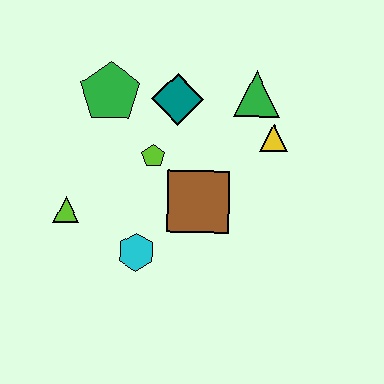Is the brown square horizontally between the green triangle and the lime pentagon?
Yes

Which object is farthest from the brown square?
The green pentagon is farthest from the brown square.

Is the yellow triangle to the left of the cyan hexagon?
No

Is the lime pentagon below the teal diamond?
Yes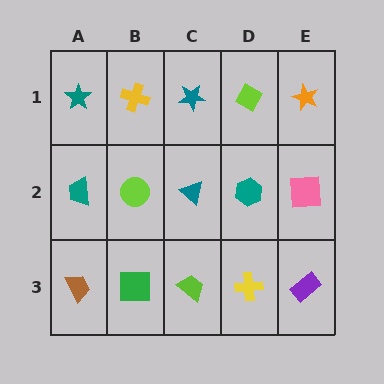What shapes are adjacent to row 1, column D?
A teal hexagon (row 2, column D), a teal star (row 1, column C), an orange star (row 1, column E).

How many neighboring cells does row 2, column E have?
3.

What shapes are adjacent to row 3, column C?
A teal triangle (row 2, column C), a green square (row 3, column B), a yellow cross (row 3, column D).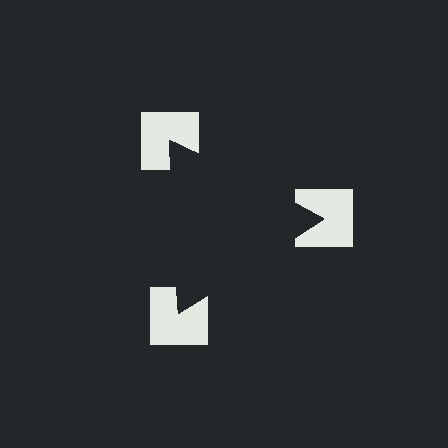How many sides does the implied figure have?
3 sides.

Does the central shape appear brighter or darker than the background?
It typically appears slightly darker than the background, even though no actual brightness change is drawn.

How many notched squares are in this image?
There are 3 — one at each vertex of the illusory triangle.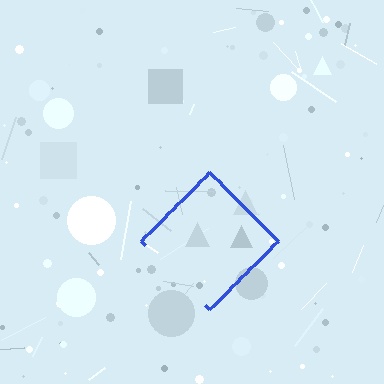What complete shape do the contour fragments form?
The contour fragments form a diamond.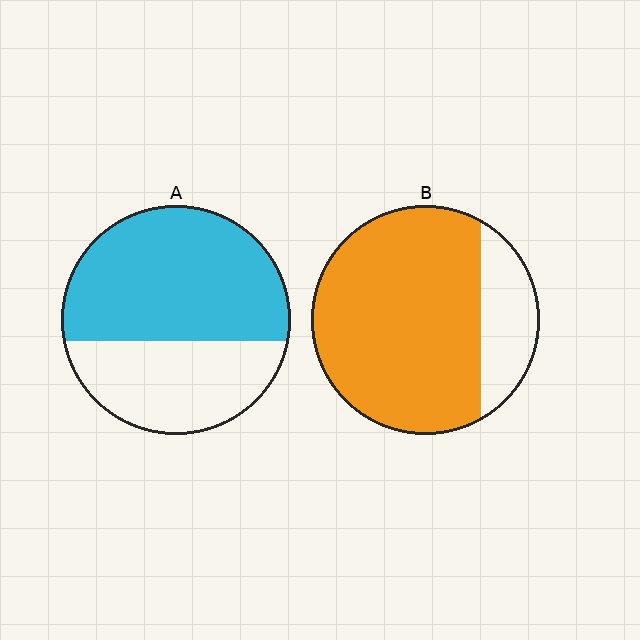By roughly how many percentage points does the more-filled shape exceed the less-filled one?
By roughly 20 percentage points (B over A).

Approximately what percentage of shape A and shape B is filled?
A is approximately 60% and B is approximately 80%.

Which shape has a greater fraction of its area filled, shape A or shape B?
Shape B.